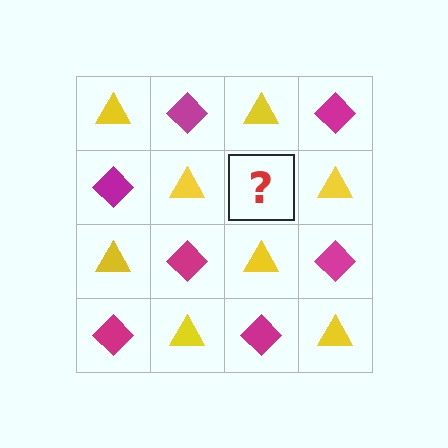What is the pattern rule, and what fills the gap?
The rule is that it alternates yellow triangle and magenta diamond in a checkerboard pattern. The gap should be filled with a magenta diamond.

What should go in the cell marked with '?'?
The missing cell should contain a magenta diamond.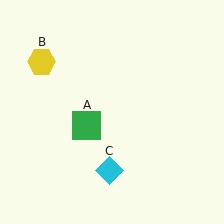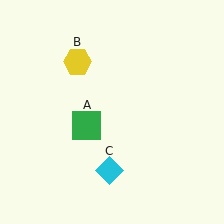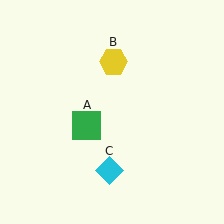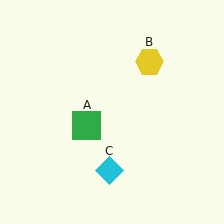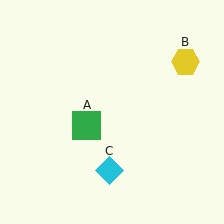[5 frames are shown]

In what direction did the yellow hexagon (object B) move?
The yellow hexagon (object B) moved right.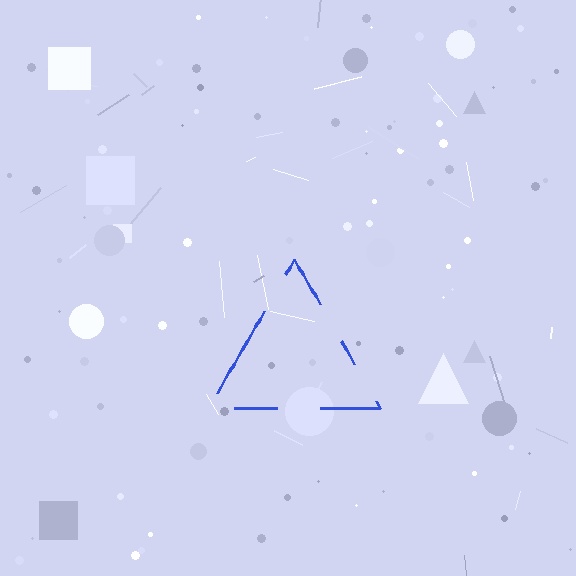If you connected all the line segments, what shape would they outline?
They would outline a triangle.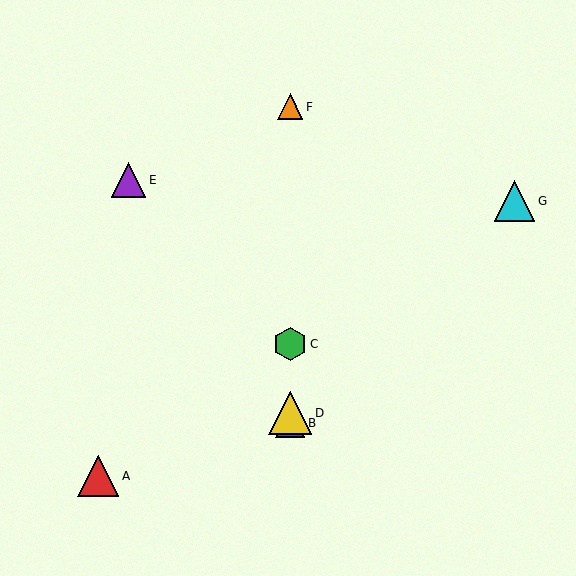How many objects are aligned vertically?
4 objects (B, C, D, F) are aligned vertically.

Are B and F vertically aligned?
Yes, both are at x≈290.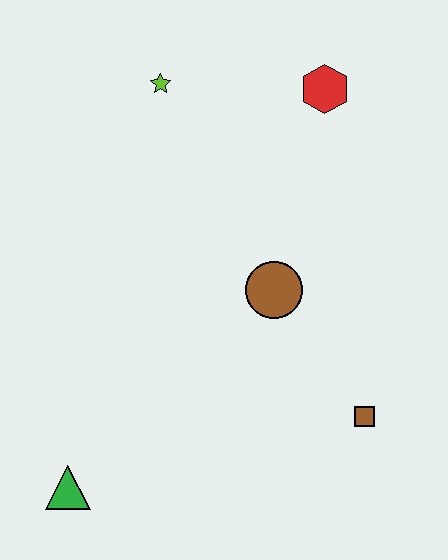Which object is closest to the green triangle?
The brown circle is closest to the green triangle.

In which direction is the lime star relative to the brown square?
The lime star is above the brown square.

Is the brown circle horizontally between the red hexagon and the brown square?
No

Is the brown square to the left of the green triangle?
No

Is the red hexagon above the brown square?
Yes